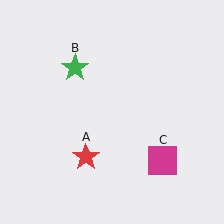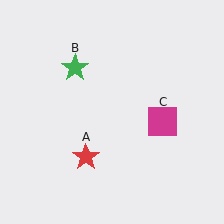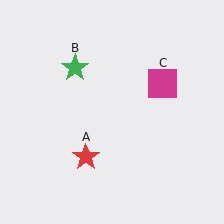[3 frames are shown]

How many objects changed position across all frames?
1 object changed position: magenta square (object C).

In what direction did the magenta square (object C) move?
The magenta square (object C) moved up.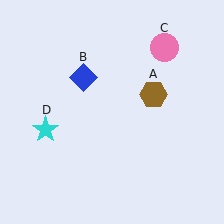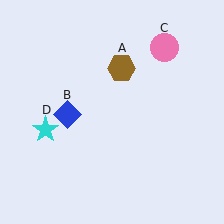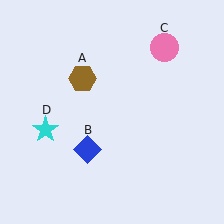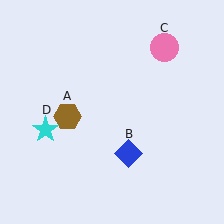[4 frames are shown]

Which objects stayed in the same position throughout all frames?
Pink circle (object C) and cyan star (object D) remained stationary.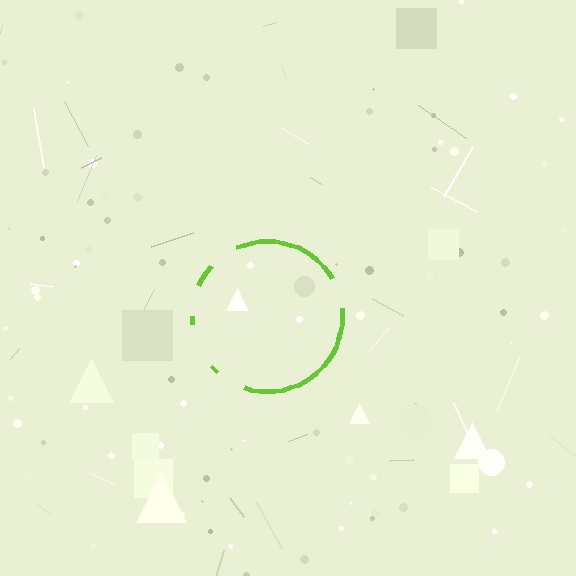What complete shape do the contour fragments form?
The contour fragments form a circle.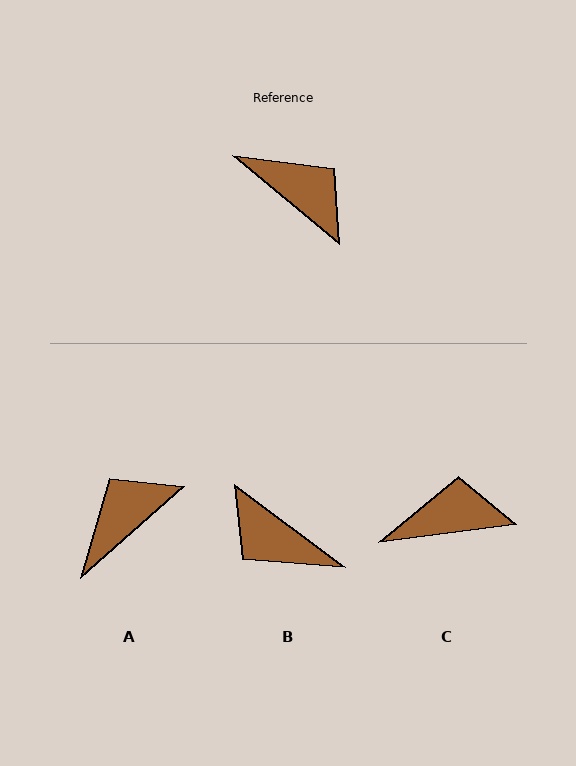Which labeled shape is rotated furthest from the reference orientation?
B, about 177 degrees away.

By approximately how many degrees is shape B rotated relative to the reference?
Approximately 177 degrees clockwise.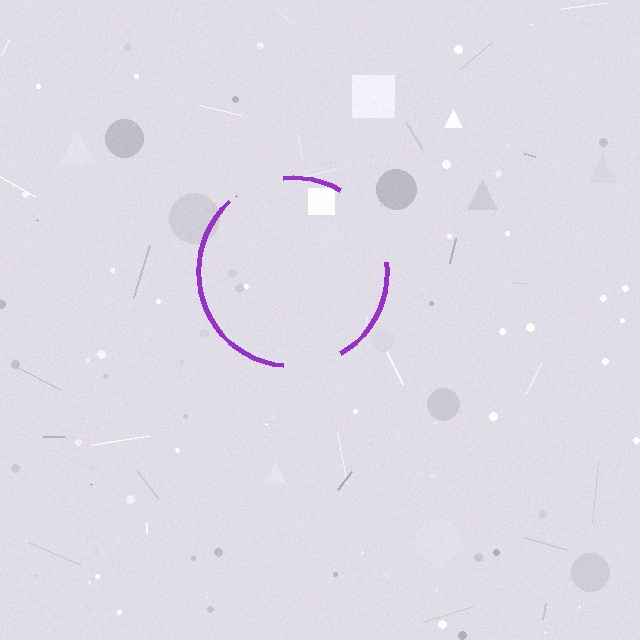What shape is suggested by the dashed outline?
The dashed outline suggests a circle.